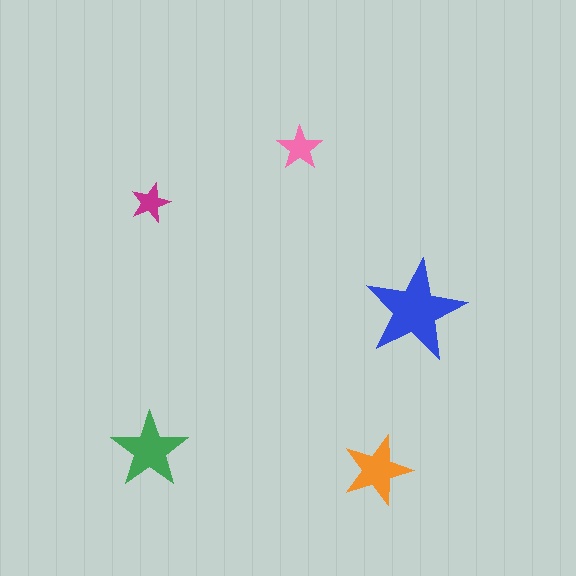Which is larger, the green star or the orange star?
The green one.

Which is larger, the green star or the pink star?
The green one.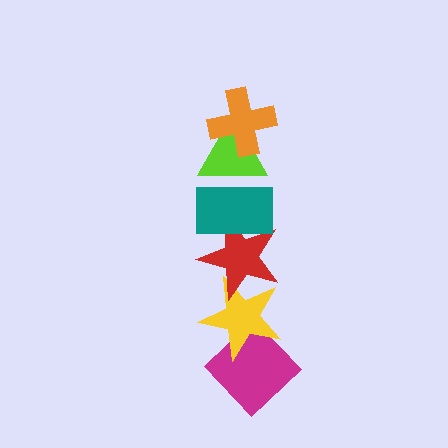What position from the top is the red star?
The red star is 4th from the top.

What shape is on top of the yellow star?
The red star is on top of the yellow star.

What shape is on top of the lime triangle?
The orange cross is on top of the lime triangle.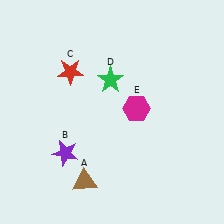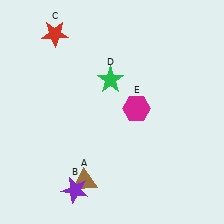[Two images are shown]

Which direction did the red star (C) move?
The red star (C) moved up.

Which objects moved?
The objects that moved are: the purple star (B), the red star (C).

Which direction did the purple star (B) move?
The purple star (B) moved down.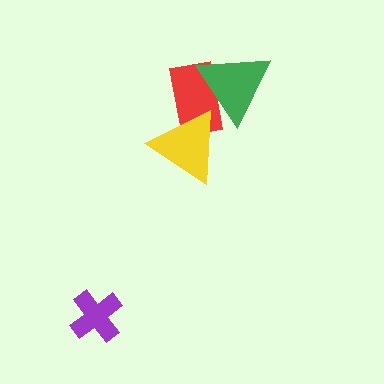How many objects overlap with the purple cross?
0 objects overlap with the purple cross.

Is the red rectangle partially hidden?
Yes, it is partially covered by another shape.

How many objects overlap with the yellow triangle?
2 objects overlap with the yellow triangle.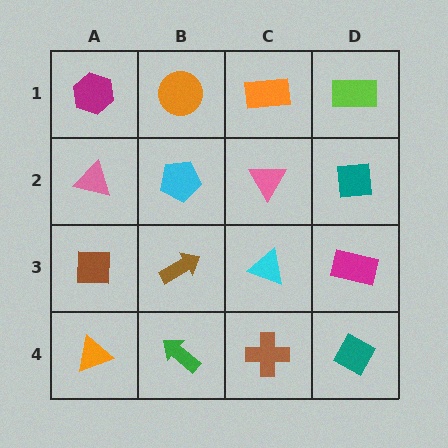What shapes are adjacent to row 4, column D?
A magenta rectangle (row 3, column D), a brown cross (row 4, column C).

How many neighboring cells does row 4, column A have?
2.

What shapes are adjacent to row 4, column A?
A brown square (row 3, column A), a green arrow (row 4, column B).